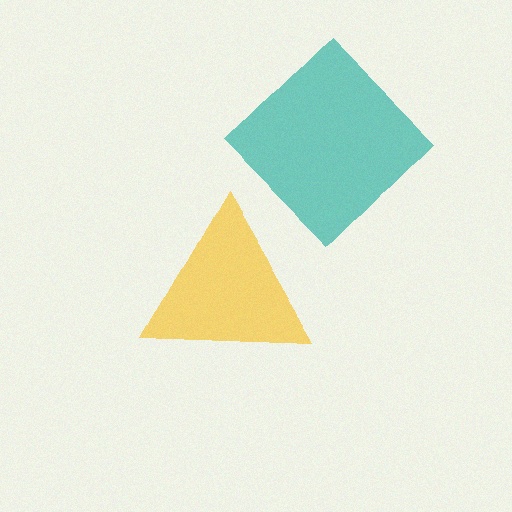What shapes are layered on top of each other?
The layered shapes are: a teal diamond, a yellow triangle.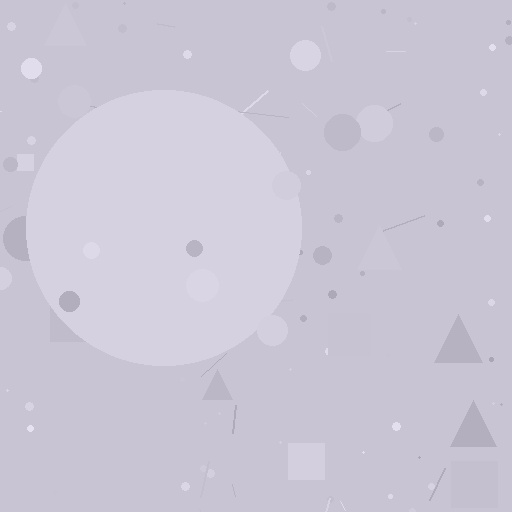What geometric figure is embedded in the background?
A circle is embedded in the background.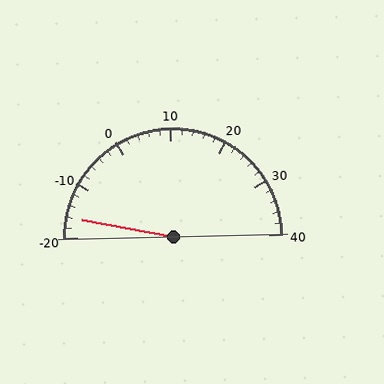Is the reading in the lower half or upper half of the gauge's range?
The reading is in the lower half of the range (-20 to 40).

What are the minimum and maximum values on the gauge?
The gauge ranges from -20 to 40.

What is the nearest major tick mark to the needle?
The nearest major tick mark is -20.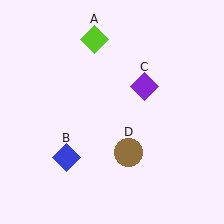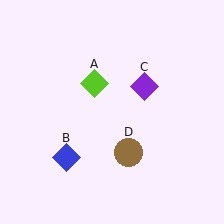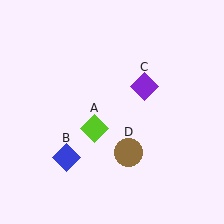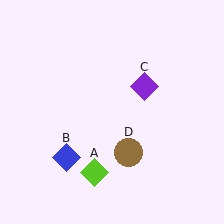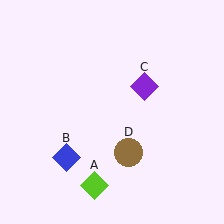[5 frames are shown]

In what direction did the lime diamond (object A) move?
The lime diamond (object A) moved down.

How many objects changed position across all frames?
1 object changed position: lime diamond (object A).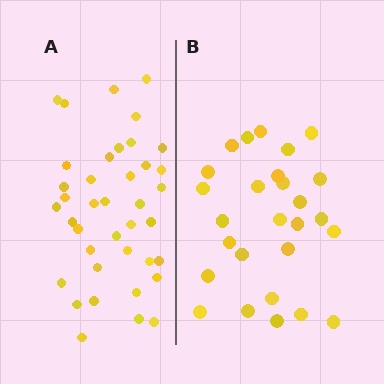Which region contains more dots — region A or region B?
Region A (the left region) has more dots.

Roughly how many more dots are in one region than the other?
Region A has roughly 12 or so more dots than region B.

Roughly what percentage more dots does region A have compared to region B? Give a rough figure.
About 45% more.